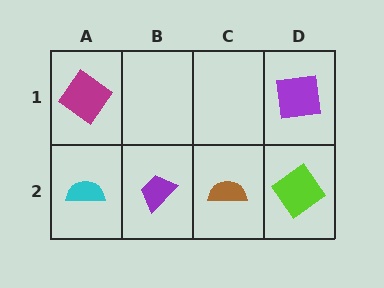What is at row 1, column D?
A purple square.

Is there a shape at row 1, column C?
No, that cell is empty.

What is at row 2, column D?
A lime diamond.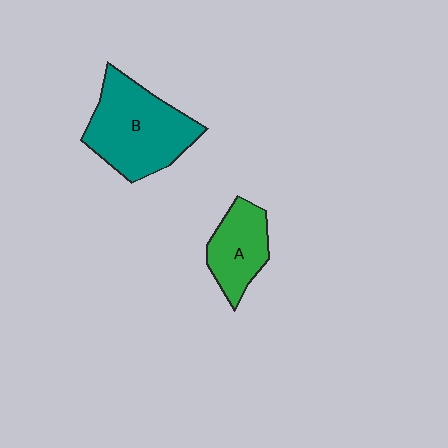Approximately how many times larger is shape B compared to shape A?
Approximately 1.8 times.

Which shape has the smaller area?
Shape A (green).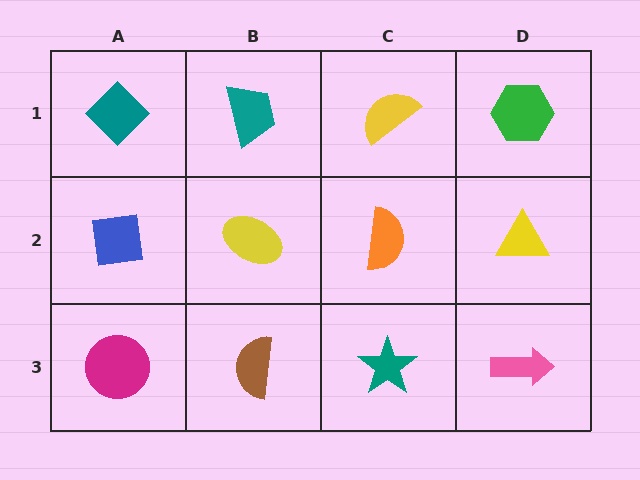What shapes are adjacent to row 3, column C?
An orange semicircle (row 2, column C), a brown semicircle (row 3, column B), a pink arrow (row 3, column D).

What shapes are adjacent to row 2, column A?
A teal diamond (row 1, column A), a magenta circle (row 3, column A), a yellow ellipse (row 2, column B).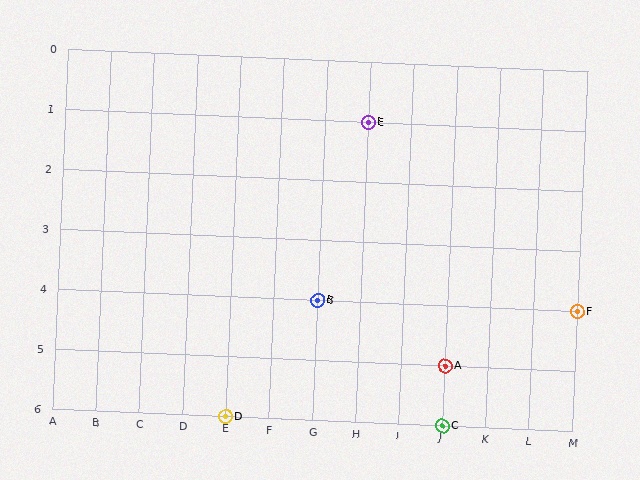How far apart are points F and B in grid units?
Points F and B are 6 columns apart.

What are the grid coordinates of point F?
Point F is at grid coordinates (M, 4).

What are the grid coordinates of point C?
Point C is at grid coordinates (J, 6).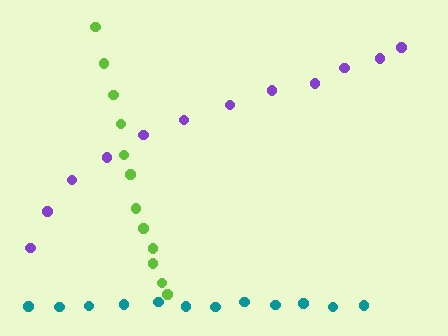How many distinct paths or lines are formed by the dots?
There are 3 distinct paths.